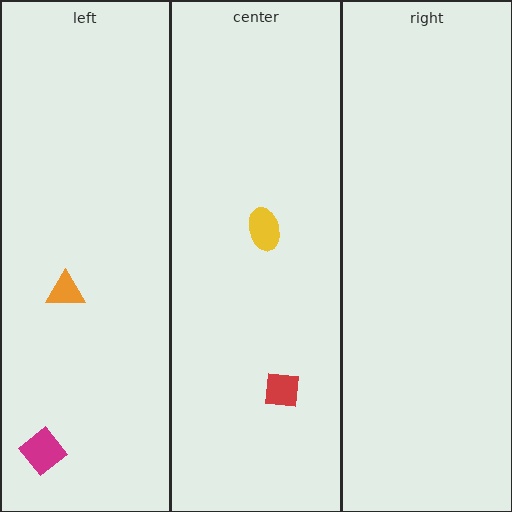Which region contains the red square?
The center region.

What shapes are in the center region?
The red square, the yellow ellipse.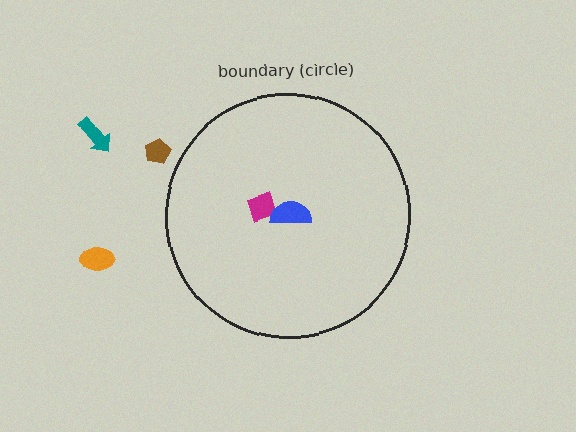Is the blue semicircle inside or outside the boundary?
Inside.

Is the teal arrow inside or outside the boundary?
Outside.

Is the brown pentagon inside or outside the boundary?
Outside.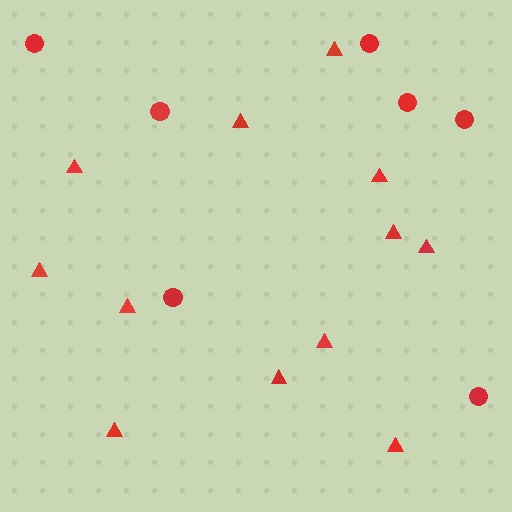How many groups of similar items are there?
There are 2 groups: one group of circles (7) and one group of triangles (12).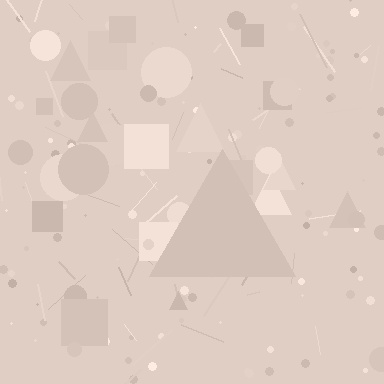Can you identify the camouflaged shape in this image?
The camouflaged shape is a triangle.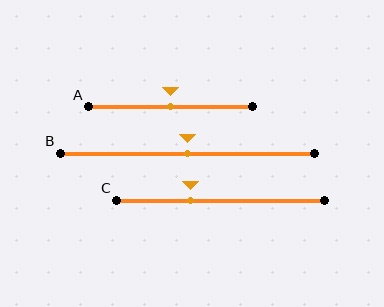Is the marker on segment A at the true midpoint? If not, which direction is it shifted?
Yes, the marker on segment A is at the true midpoint.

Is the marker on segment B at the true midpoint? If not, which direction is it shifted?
Yes, the marker on segment B is at the true midpoint.